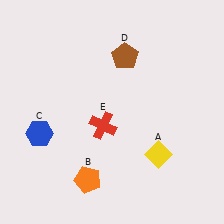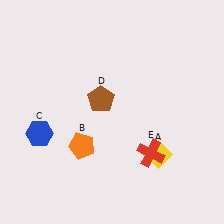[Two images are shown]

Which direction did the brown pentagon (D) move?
The brown pentagon (D) moved down.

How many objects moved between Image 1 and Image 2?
3 objects moved between the two images.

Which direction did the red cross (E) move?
The red cross (E) moved right.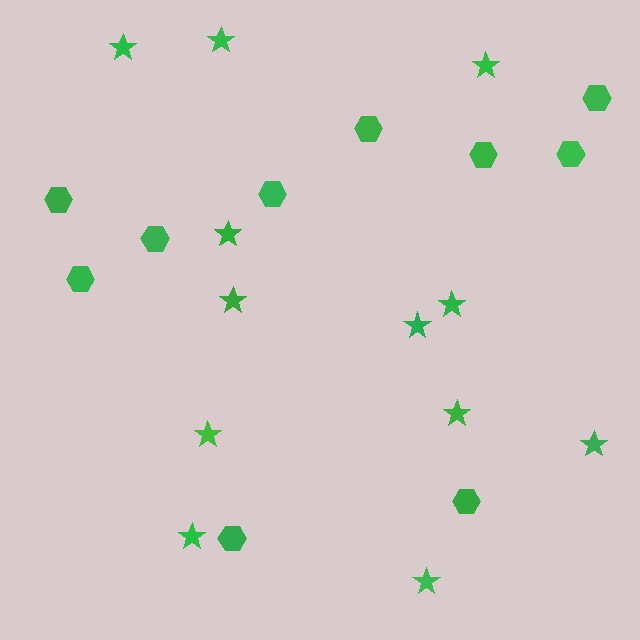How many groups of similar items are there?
There are 2 groups: one group of stars (12) and one group of hexagons (10).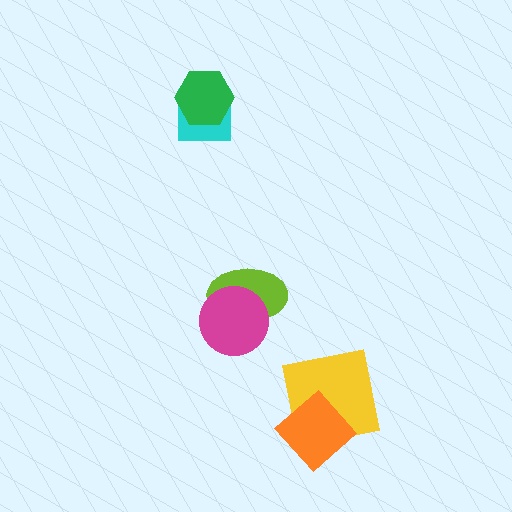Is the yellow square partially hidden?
Yes, it is partially covered by another shape.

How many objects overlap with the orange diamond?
1 object overlaps with the orange diamond.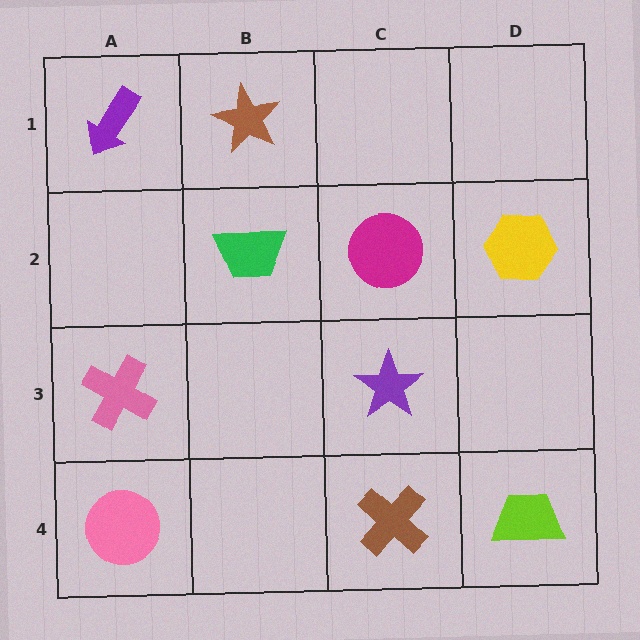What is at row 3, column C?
A purple star.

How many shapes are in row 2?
3 shapes.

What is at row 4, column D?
A lime trapezoid.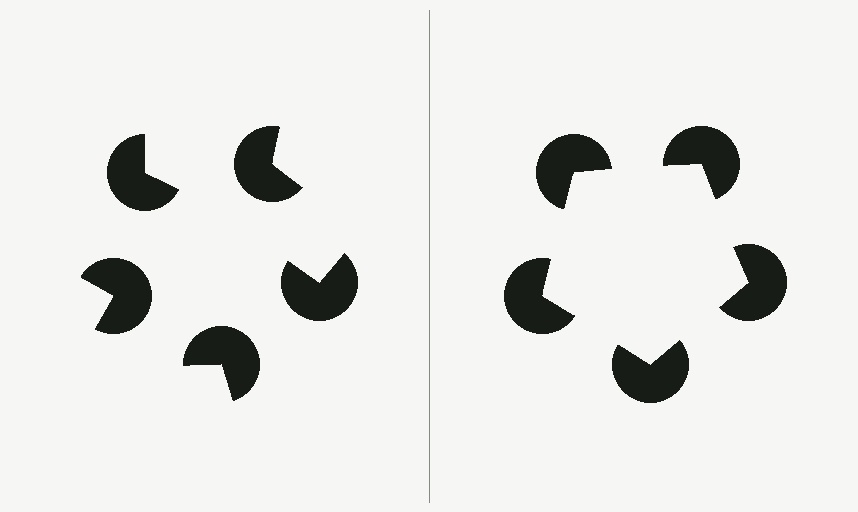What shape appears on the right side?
An illusory pentagon.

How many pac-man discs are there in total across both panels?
10 — 5 on each side.